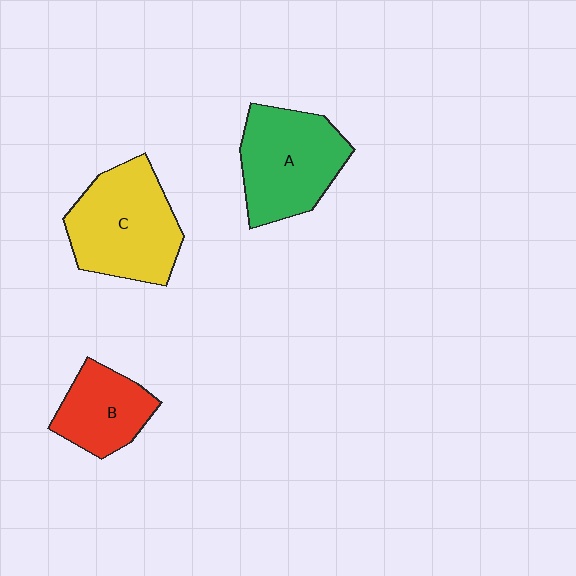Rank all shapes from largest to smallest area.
From largest to smallest: C (yellow), A (green), B (red).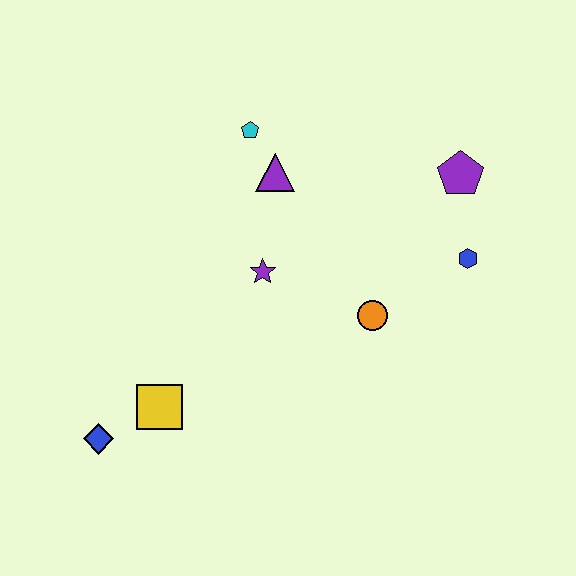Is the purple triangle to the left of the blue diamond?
No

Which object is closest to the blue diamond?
The yellow square is closest to the blue diamond.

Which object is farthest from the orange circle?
The blue diamond is farthest from the orange circle.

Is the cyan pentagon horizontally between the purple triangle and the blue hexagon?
No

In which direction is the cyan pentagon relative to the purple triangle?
The cyan pentagon is above the purple triangle.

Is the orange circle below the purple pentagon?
Yes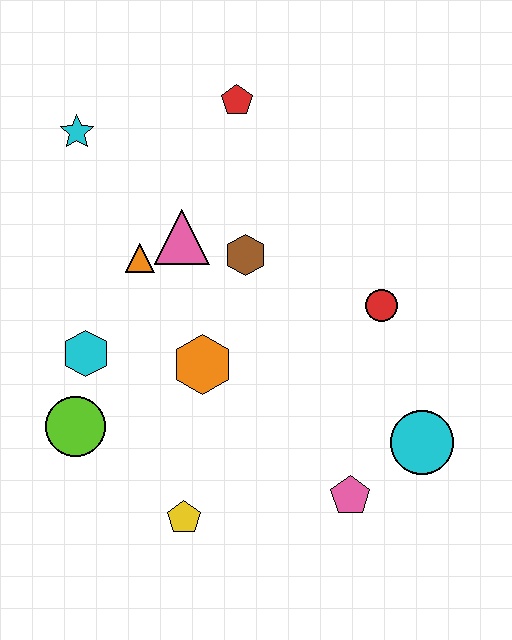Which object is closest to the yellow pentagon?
The lime circle is closest to the yellow pentagon.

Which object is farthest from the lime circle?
The red pentagon is farthest from the lime circle.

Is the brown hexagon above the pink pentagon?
Yes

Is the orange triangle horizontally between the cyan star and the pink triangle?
Yes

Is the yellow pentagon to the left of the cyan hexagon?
No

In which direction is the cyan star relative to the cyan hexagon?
The cyan star is above the cyan hexagon.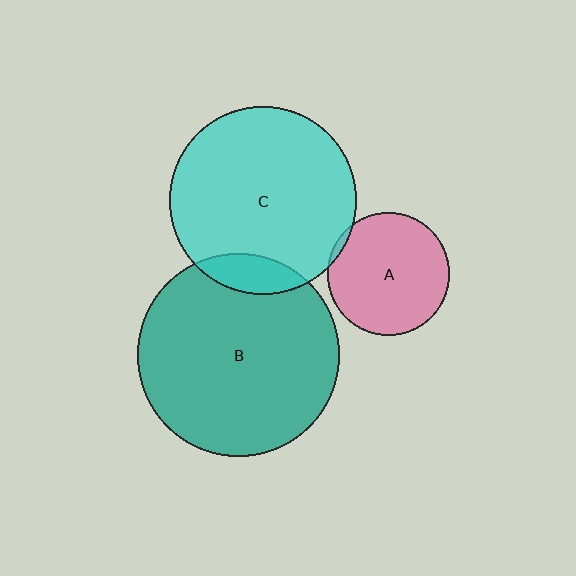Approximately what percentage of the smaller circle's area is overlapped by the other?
Approximately 10%.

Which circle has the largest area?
Circle B (teal).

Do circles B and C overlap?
Yes.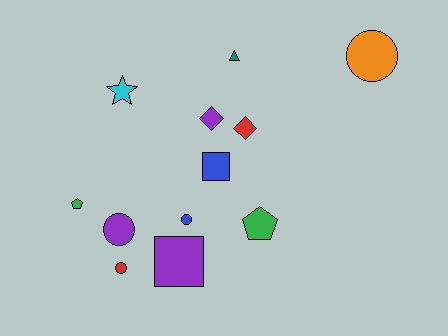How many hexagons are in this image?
There are no hexagons.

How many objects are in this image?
There are 12 objects.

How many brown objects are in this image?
There are no brown objects.